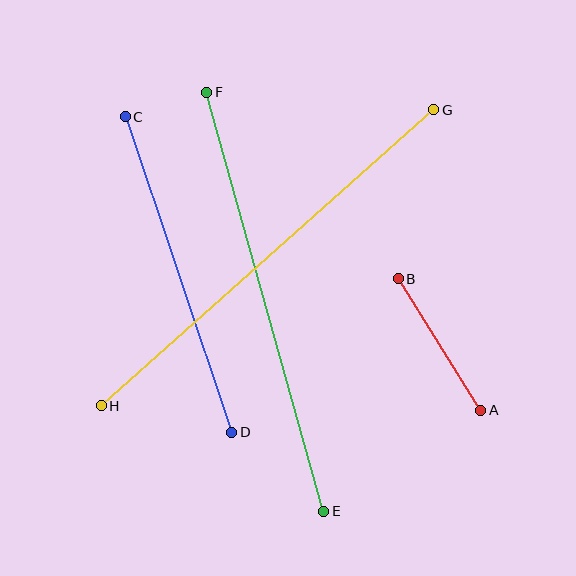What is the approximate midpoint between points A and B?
The midpoint is at approximately (440, 344) pixels.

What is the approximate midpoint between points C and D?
The midpoint is at approximately (179, 275) pixels.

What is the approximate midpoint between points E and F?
The midpoint is at approximately (265, 302) pixels.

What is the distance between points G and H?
The distance is approximately 445 pixels.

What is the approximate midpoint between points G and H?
The midpoint is at approximately (268, 258) pixels.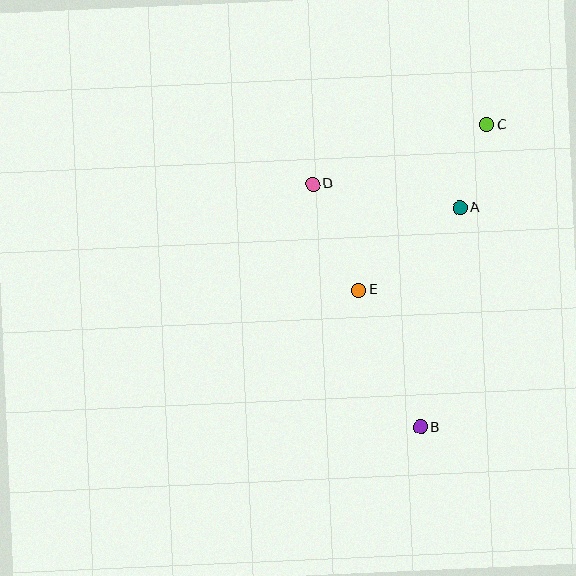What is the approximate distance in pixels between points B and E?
The distance between B and E is approximately 150 pixels.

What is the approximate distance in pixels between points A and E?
The distance between A and E is approximately 131 pixels.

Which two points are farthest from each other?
Points B and C are farthest from each other.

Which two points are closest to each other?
Points A and C are closest to each other.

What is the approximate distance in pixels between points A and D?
The distance between A and D is approximately 149 pixels.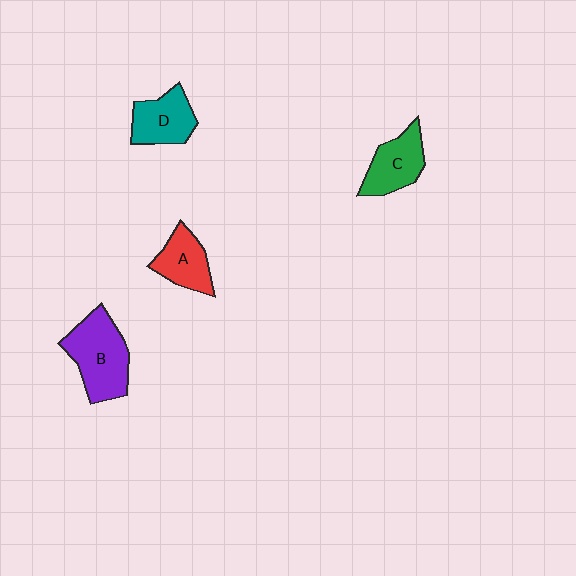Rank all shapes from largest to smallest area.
From largest to smallest: B (purple), C (green), D (teal), A (red).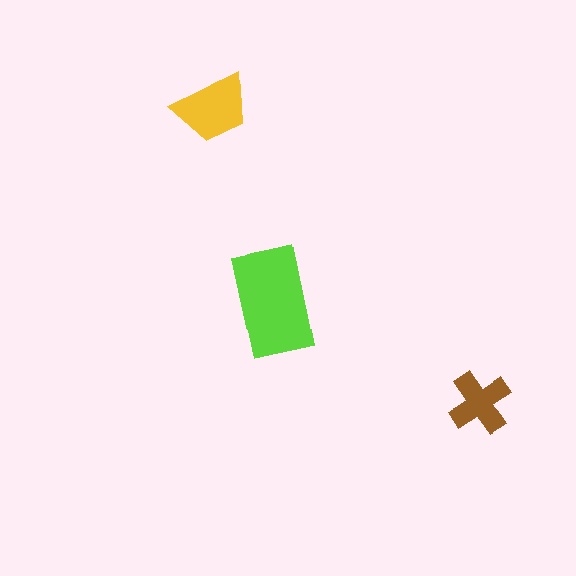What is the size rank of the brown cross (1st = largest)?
3rd.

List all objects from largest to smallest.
The lime rectangle, the yellow trapezoid, the brown cross.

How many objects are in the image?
There are 3 objects in the image.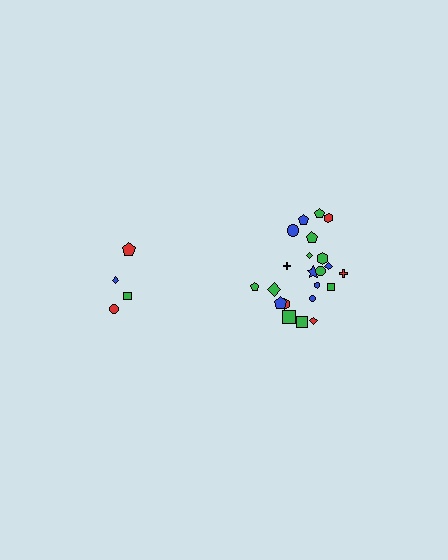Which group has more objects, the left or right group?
The right group.